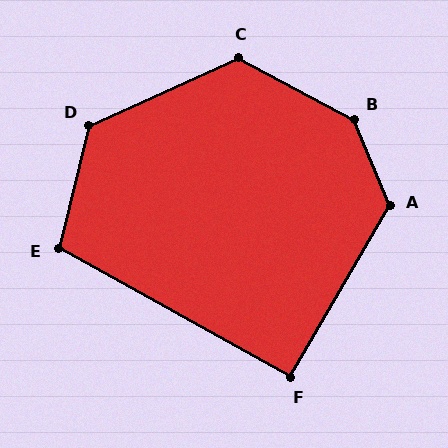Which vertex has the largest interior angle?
B, at approximately 141 degrees.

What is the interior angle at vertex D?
Approximately 128 degrees (obtuse).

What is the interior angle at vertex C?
Approximately 127 degrees (obtuse).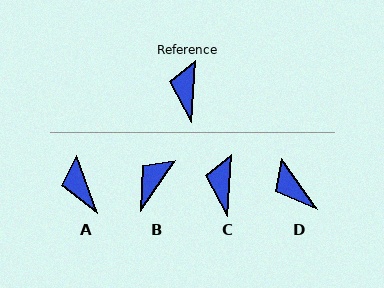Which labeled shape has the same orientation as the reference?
C.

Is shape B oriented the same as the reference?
No, it is off by about 31 degrees.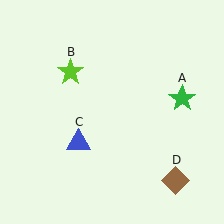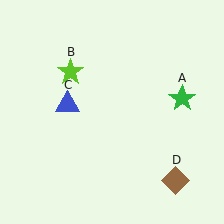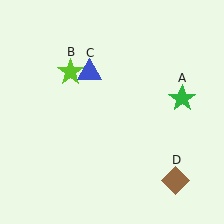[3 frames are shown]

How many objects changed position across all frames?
1 object changed position: blue triangle (object C).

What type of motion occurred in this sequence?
The blue triangle (object C) rotated clockwise around the center of the scene.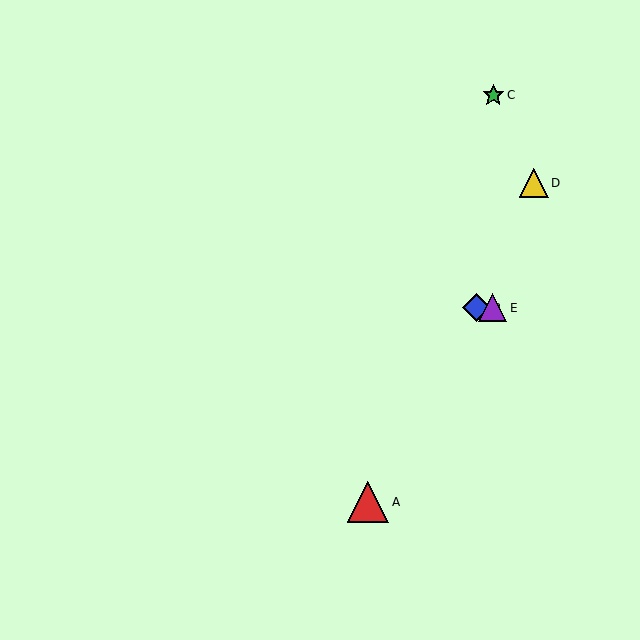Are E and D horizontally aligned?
No, E is at y≈308 and D is at y≈183.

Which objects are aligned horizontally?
Objects B, E are aligned horizontally.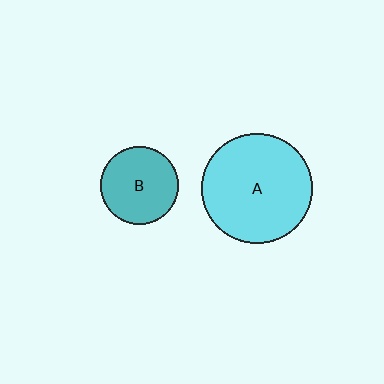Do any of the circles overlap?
No, none of the circles overlap.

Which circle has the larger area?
Circle A (cyan).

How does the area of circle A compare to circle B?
Approximately 2.0 times.